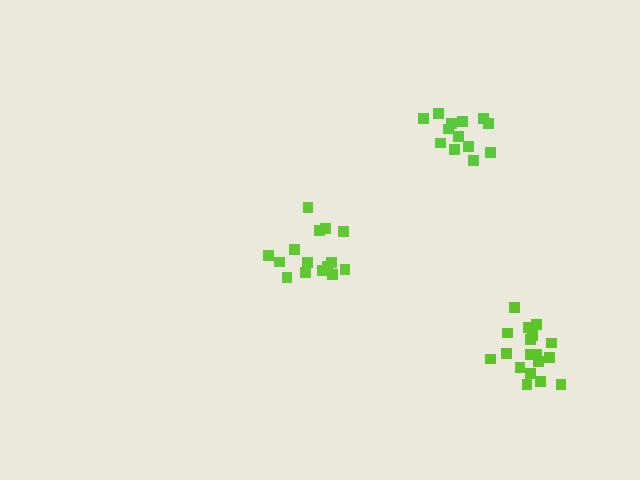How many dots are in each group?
Group 1: 15 dots, Group 2: 18 dots, Group 3: 13 dots (46 total).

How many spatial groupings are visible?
There are 3 spatial groupings.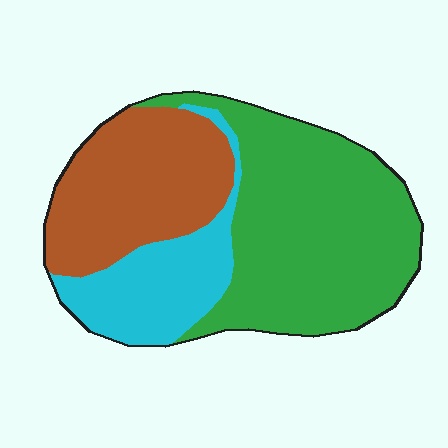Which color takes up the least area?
Cyan, at roughly 20%.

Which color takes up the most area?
Green, at roughly 50%.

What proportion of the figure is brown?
Brown covers about 30% of the figure.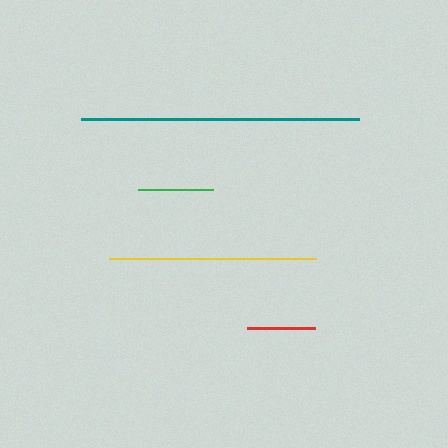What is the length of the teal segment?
The teal segment is approximately 278 pixels long.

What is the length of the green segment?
The green segment is approximately 75 pixels long.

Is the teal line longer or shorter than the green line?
The teal line is longer than the green line.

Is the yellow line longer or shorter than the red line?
The yellow line is longer than the red line.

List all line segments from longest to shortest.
From longest to shortest: teal, yellow, green, red.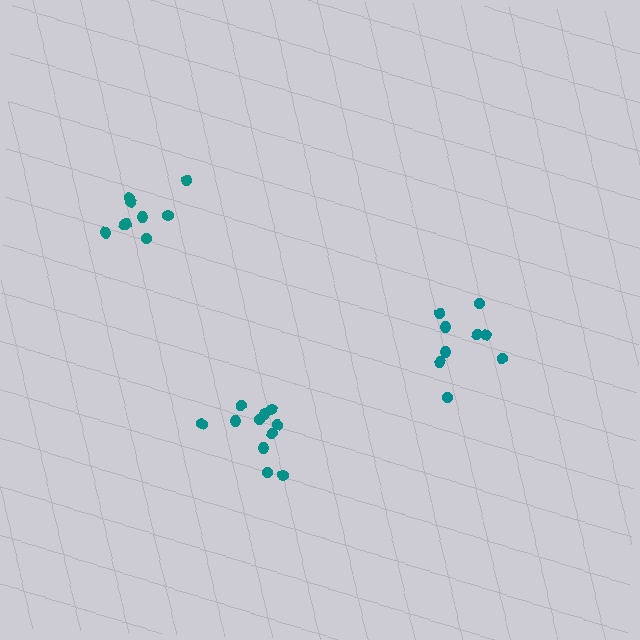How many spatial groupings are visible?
There are 3 spatial groupings.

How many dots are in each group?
Group 1: 11 dots, Group 2: 9 dots, Group 3: 9 dots (29 total).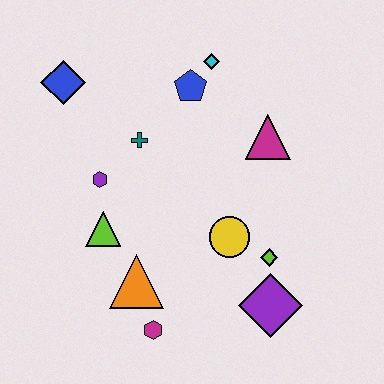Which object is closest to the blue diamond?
The teal cross is closest to the blue diamond.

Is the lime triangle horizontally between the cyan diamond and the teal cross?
No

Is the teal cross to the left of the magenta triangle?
Yes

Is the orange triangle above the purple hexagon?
No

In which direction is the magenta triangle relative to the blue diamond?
The magenta triangle is to the right of the blue diamond.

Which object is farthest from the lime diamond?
The blue diamond is farthest from the lime diamond.